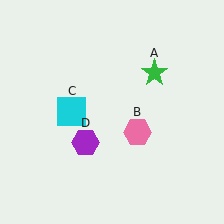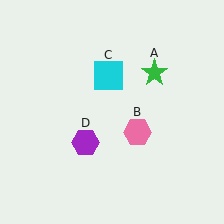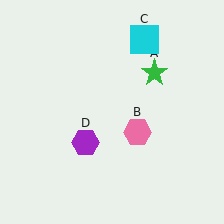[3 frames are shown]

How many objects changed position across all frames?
1 object changed position: cyan square (object C).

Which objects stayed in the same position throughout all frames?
Green star (object A) and pink hexagon (object B) and purple hexagon (object D) remained stationary.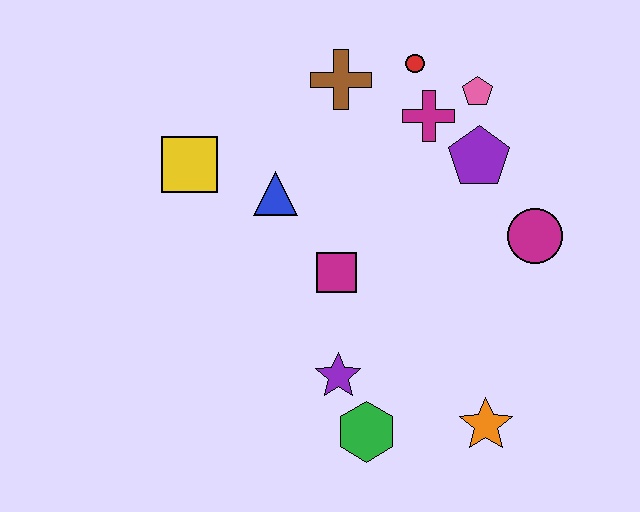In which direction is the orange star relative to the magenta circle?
The orange star is below the magenta circle.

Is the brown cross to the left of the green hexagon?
Yes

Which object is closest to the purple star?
The green hexagon is closest to the purple star.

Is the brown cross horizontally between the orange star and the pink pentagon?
No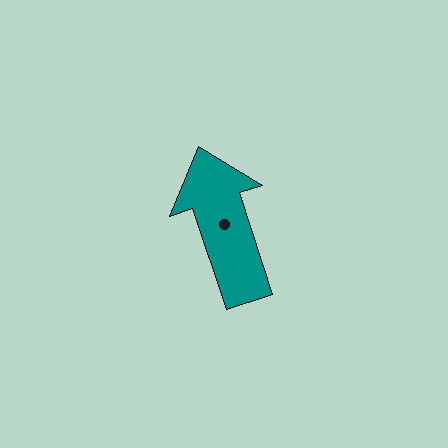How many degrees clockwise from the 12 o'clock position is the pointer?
Approximately 342 degrees.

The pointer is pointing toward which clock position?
Roughly 11 o'clock.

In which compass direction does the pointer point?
North.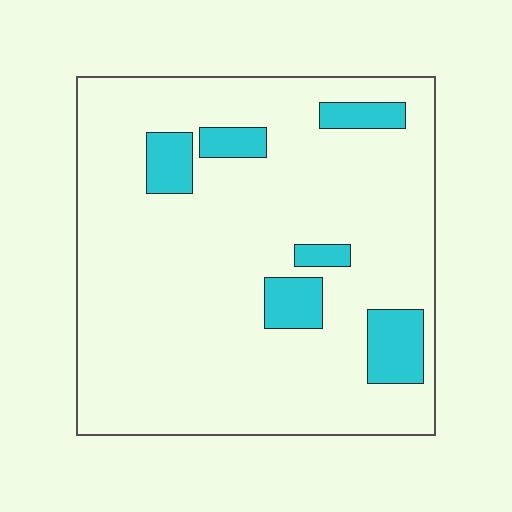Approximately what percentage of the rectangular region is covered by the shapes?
Approximately 10%.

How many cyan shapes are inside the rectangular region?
6.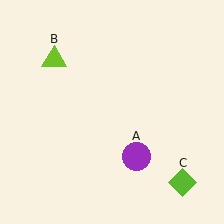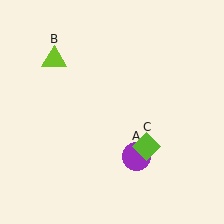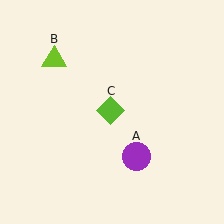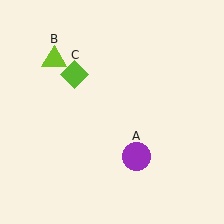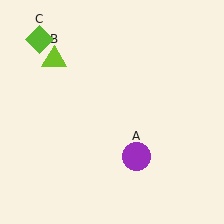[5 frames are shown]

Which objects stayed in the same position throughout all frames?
Purple circle (object A) and lime triangle (object B) remained stationary.